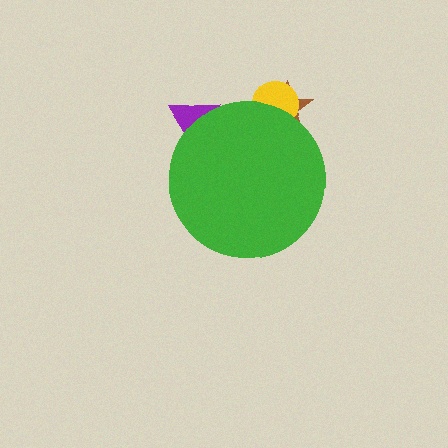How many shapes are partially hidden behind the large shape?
3 shapes are partially hidden.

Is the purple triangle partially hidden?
Yes, the purple triangle is partially hidden behind the green circle.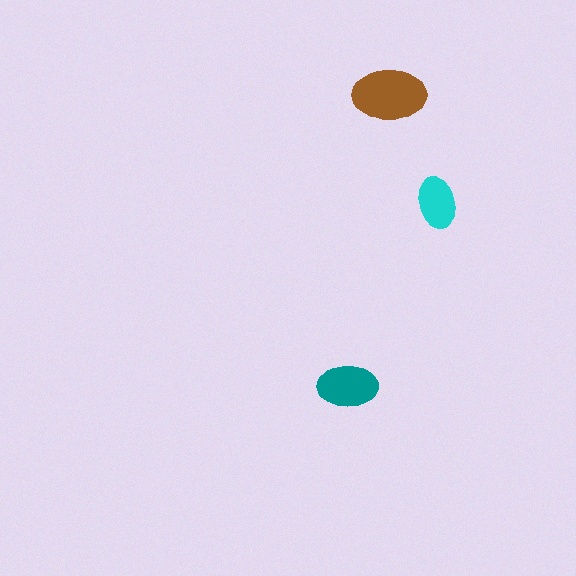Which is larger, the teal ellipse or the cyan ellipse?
The teal one.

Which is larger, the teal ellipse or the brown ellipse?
The brown one.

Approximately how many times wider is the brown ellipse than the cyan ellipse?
About 1.5 times wider.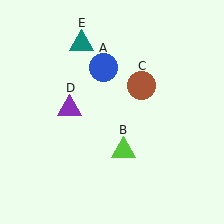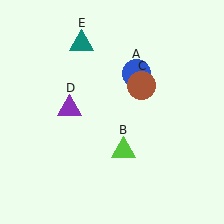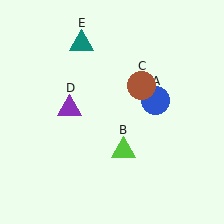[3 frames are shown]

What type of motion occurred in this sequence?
The blue circle (object A) rotated clockwise around the center of the scene.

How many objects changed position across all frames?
1 object changed position: blue circle (object A).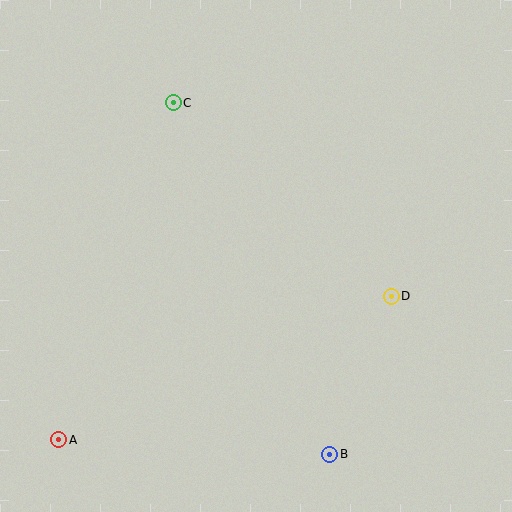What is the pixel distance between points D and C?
The distance between D and C is 291 pixels.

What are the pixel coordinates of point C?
Point C is at (173, 103).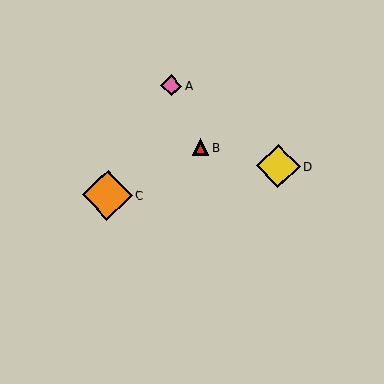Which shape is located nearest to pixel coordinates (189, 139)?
The red triangle (labeled B) at (201, 147) is nearest to that location.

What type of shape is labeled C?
Shape C is an orange diamond.